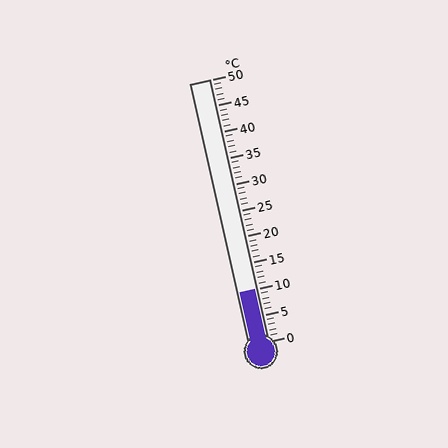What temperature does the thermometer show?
The thermometer shows approximately 10°C.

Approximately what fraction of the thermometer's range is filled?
The thermometer is filled to approximately 20% of its range.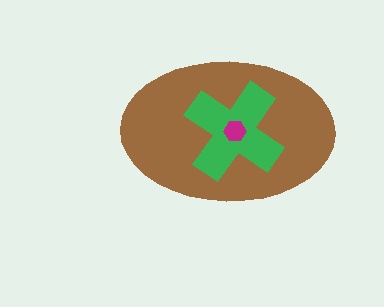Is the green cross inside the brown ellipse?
Yes.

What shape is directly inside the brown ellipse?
The green cross.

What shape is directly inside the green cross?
The magenta hexagon.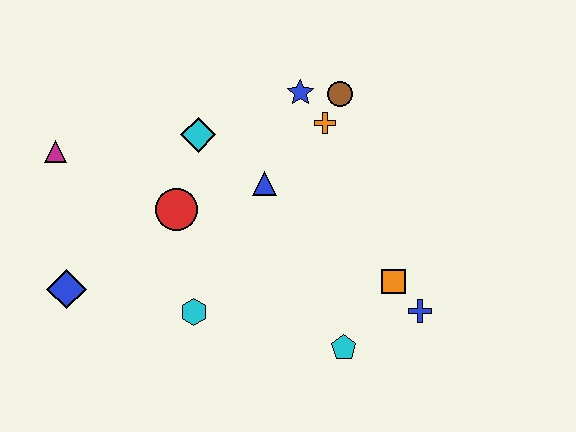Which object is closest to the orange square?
The blue cross is closest to the orange square.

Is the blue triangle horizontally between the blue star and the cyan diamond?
Yes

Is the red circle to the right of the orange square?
No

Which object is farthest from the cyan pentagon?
The magenta triangle is farthest from the cyan pentagon.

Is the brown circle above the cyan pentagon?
Yes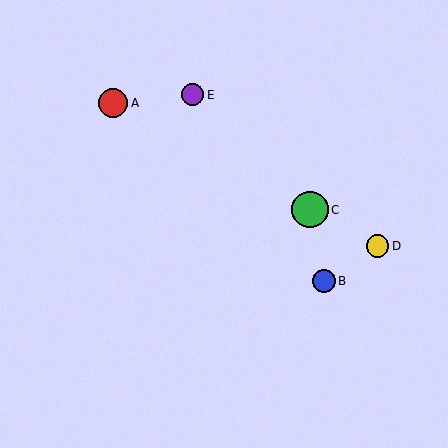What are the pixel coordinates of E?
Object E is at (193, 95).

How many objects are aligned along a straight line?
3 objects (A, C, D) are aligned along a straight line.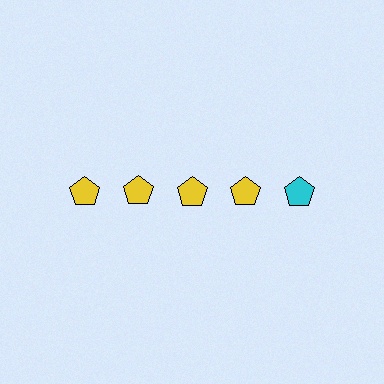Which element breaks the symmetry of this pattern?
The cyan pentagon in the top row, rightmost column breaks the symmetry. All other shapes are yellow pentagons.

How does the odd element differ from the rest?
It has a different color: cyan instead of yellow.